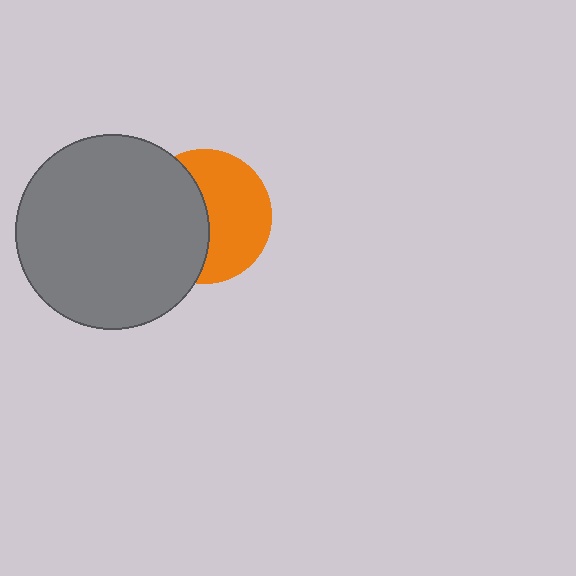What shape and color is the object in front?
The object in front is a gray circle.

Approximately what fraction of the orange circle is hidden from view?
Roughly 46% of the orange circle is hidden behind the gray circle.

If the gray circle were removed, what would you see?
You would see the complete orange circle.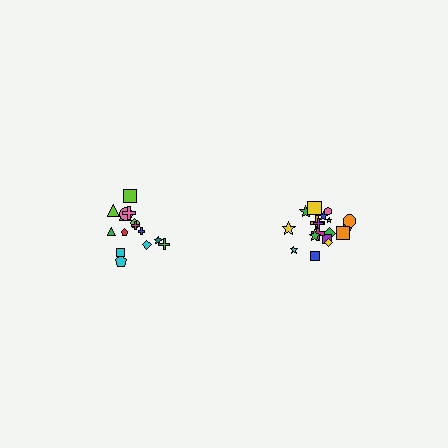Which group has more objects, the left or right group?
The right group.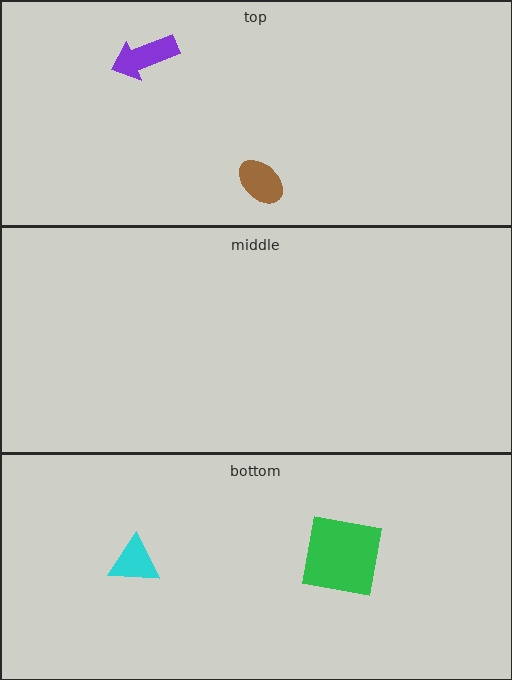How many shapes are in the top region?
2.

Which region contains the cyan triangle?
The bottom region.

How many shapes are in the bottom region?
2.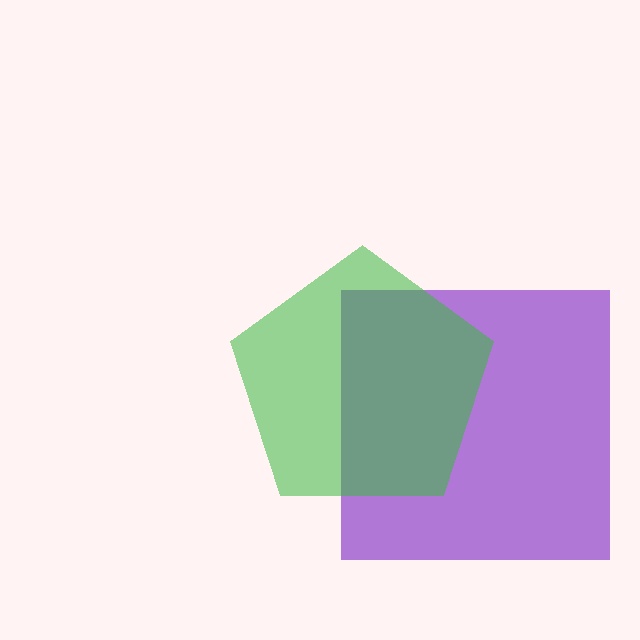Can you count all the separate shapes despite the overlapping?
Yes, there are 2 separate shapes.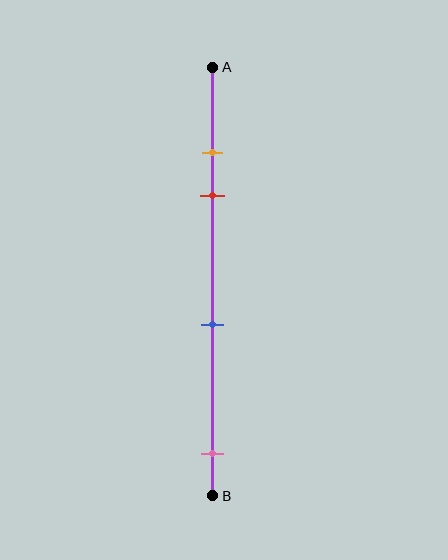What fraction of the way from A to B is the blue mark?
The blue mark is approximately 60% (0.6) of the way from A to B.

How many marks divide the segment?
There are 4 marks dividing the segment.